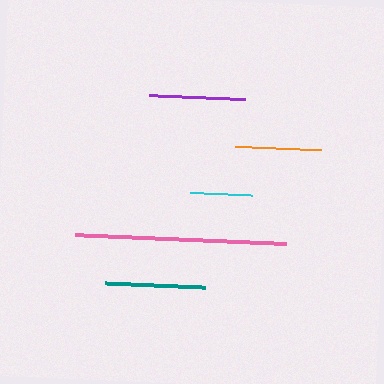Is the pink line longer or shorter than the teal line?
The pink line is longer than the teal line.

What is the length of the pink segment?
The pink segment is approximately 210 pixels long.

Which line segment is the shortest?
The cyan line is the shortest at approximately 63 pixels.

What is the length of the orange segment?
The orange segment is approximately 86 pixels long.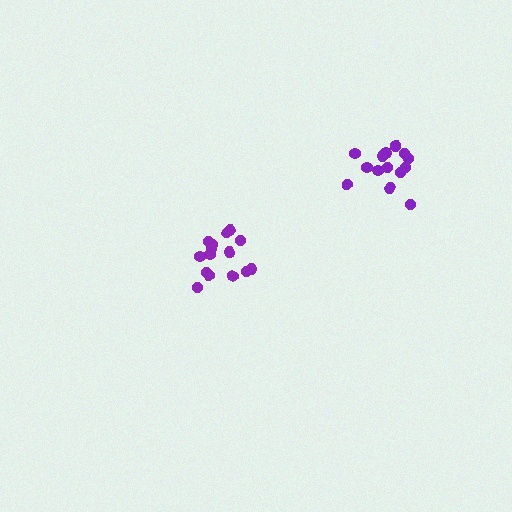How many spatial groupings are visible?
There are 2 spatial groupings.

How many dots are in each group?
Group 1: 15 dots, Group 2: 15 dots (30 total).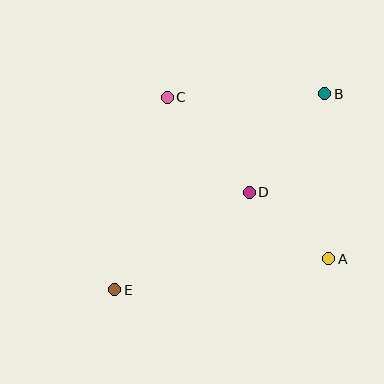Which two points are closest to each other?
Points A and D are closest to each other.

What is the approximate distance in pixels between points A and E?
The distance between A and E is approximately 216 pixels.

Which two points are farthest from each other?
Points B and E are farthest from each other.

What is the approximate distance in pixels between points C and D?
The distance between C and D is approximately 125 pixels.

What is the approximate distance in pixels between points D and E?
The distance between D and E is approximately 166 pixels.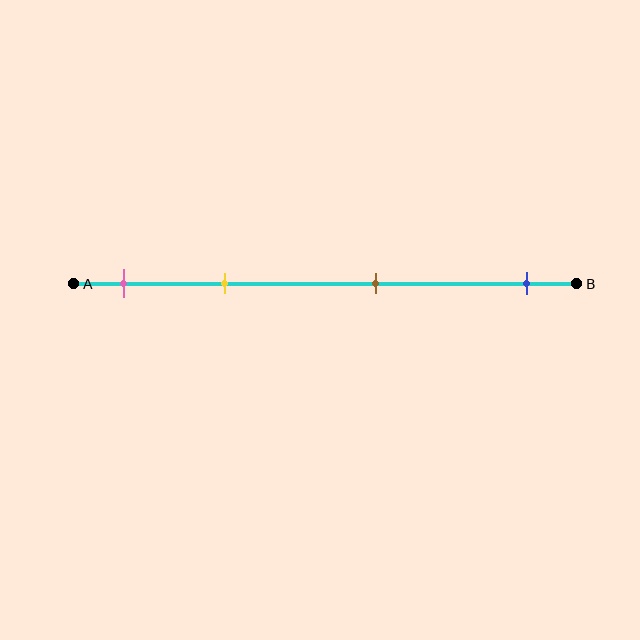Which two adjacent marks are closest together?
The pink and yellow marks are the closest adjacent pair.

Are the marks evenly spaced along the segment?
No, the marks are not evenly spaced.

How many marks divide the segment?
There are 4 marks dividing the segment.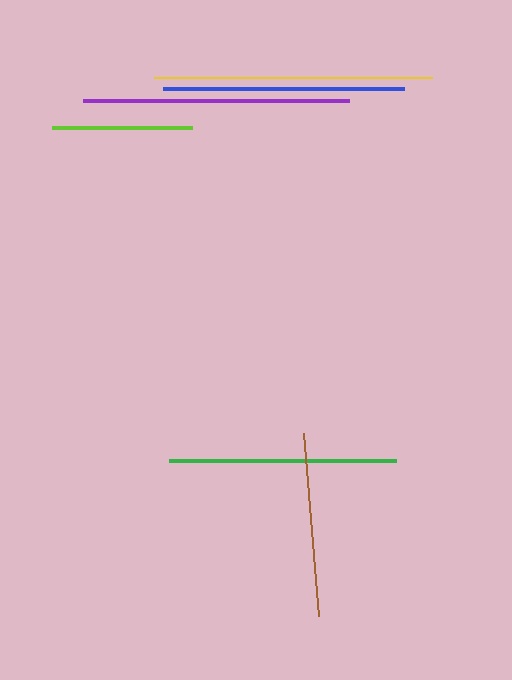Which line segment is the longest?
The yellow line is the longest at approximately 279 pixels.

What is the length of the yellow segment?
The yellow segment is approximately 279 pixels long.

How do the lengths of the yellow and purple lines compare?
The yellow and purple lines are approximately the same length.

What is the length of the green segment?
The green segment is approximately 228 pixels long.